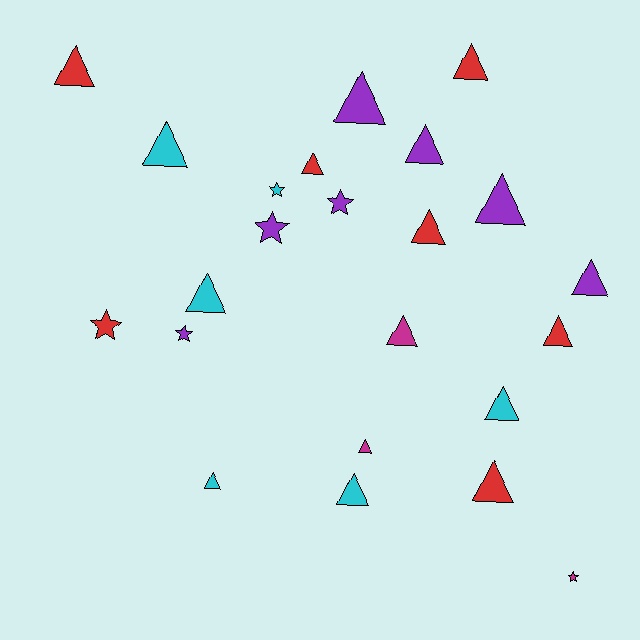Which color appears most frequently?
Purple, with 7 objects.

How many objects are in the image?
There are 23 objects.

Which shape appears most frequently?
Triangle, with 17 objects.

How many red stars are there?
There is 1 red star.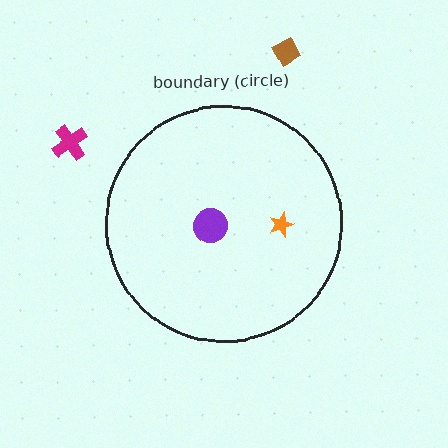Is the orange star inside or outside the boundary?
Inside.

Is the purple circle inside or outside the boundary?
Inside.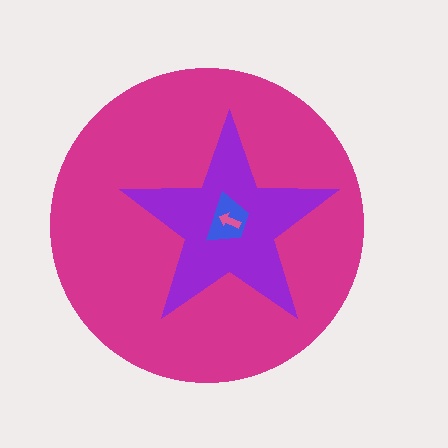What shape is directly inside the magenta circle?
The purple star.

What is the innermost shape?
The pink arrow.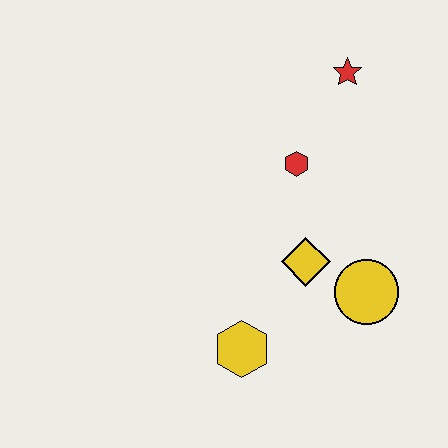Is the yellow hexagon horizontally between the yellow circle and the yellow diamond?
No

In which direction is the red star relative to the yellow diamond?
The red star is above the yellow diamond.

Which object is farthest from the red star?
The yellow hexagon is farthest from the red star.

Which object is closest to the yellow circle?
The yellow diamond is closest to the yellow circle.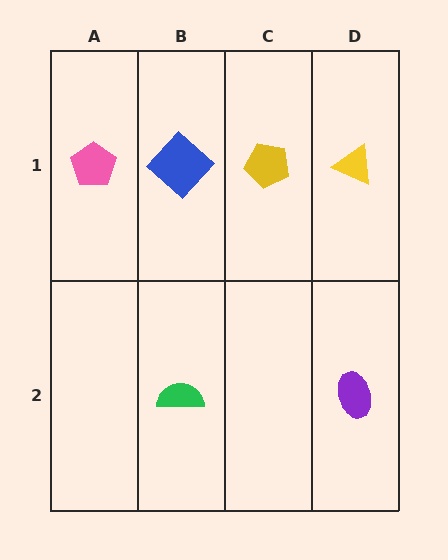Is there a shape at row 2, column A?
No, that cell is empty.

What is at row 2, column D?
A purple ellipse.